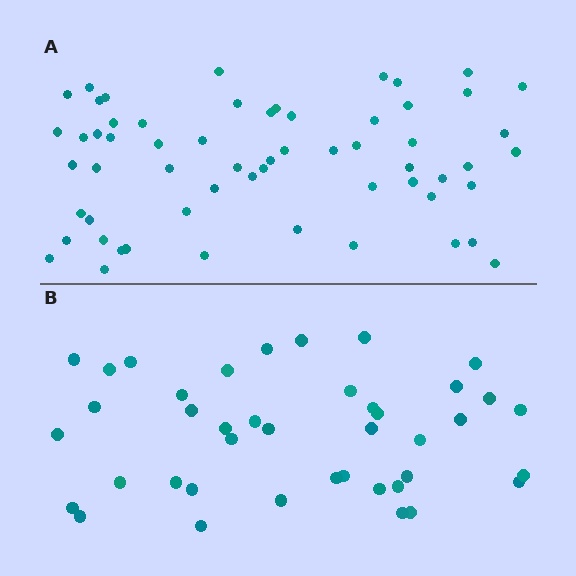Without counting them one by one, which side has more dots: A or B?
Region A (the top region) has more dots.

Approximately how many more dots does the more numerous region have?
Region A has approximately 20 more dots than region B.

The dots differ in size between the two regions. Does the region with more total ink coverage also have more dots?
No. Region B has more total ink coverage because its dots are larger, but region A actually contains more individual dots. Total area can be misleading — the number of items is what matters here.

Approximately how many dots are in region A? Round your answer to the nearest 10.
About 60 dots.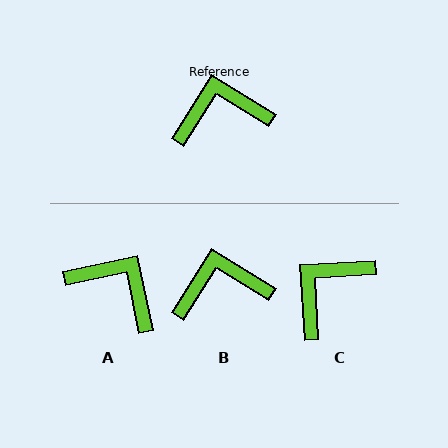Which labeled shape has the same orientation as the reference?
B.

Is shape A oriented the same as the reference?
No, it is off by about 47 degrees.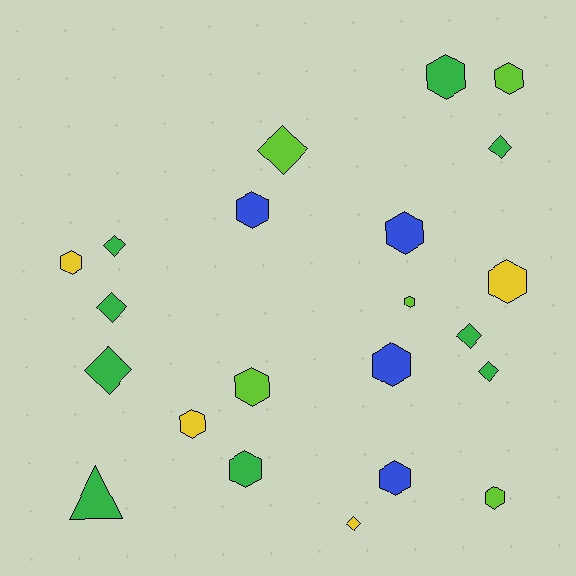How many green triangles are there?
There is 1 green triangle.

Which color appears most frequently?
Green, with 9 objects.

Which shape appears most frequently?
Hexagon, with 13 objects.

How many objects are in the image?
There are 22 objects.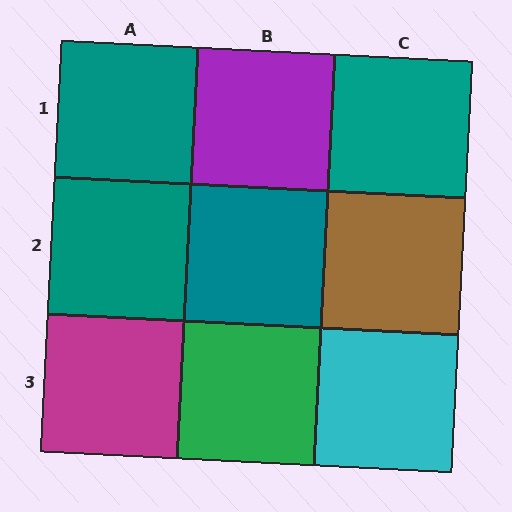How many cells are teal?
4 cells are teal.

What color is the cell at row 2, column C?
Brown.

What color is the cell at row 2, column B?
Teal.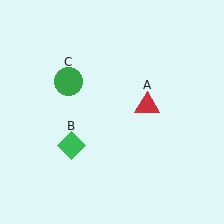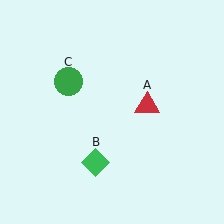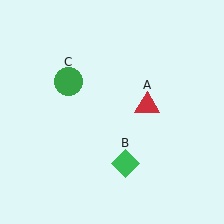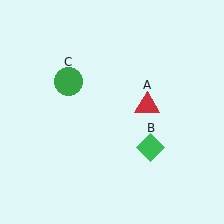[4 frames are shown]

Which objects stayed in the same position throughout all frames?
Red triangle (object A) and green circle (object C) remained stationary.